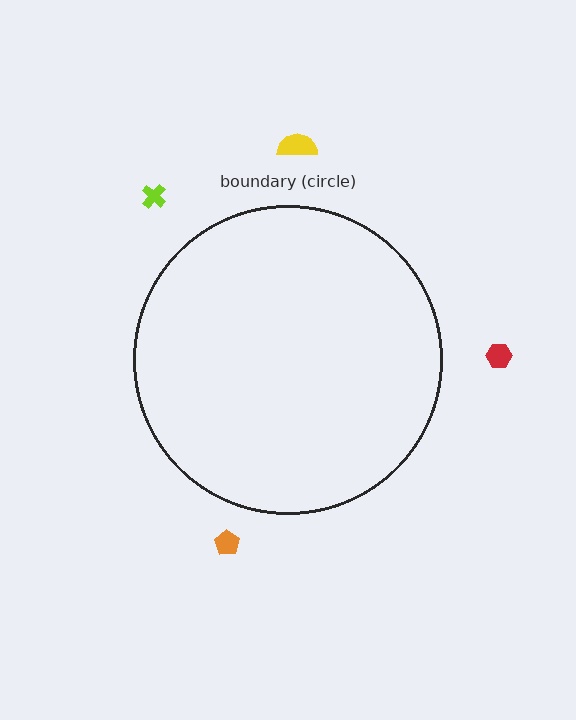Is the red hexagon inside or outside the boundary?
Outside.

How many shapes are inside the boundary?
0 inside, 4 outside.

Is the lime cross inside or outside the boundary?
Outside.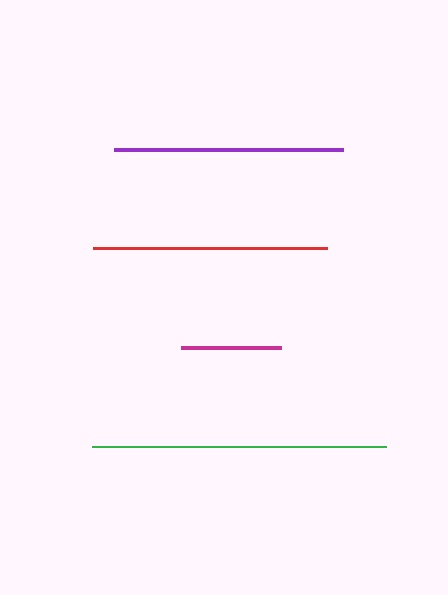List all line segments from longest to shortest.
From longest to shortest: green, red, purple, magenta.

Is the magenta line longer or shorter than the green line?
The green line is longer than the magenta line.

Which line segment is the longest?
The green line is the longest at approximately 293 pixels.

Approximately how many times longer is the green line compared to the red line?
The green line is approximately 1.3 times the length of the red line.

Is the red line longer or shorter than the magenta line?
The red line is longer than the magenta line.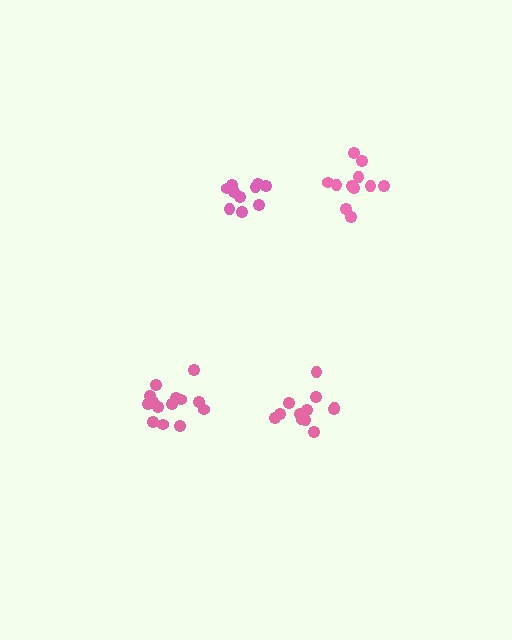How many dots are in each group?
Group 1: 11 dots, Group 2: 12 dots, Group 3: 10 dots, Group 4: 14 dots (47 total).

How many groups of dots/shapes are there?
There are 4 groups.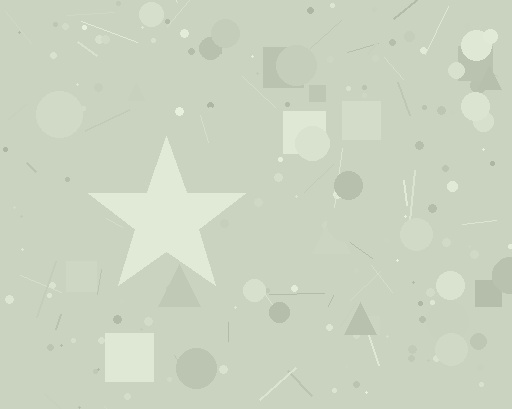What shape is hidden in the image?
A star is hidden in the image.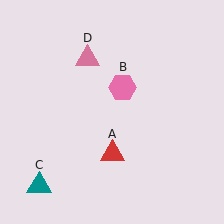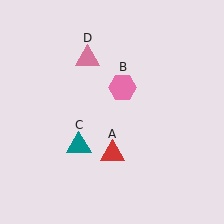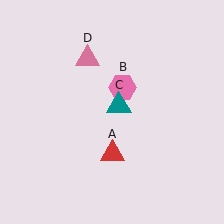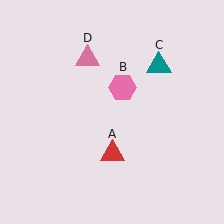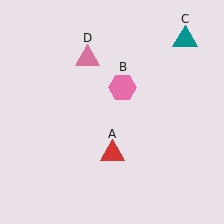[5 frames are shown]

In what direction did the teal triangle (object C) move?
The teal triangle (object C) moved up and to the right.